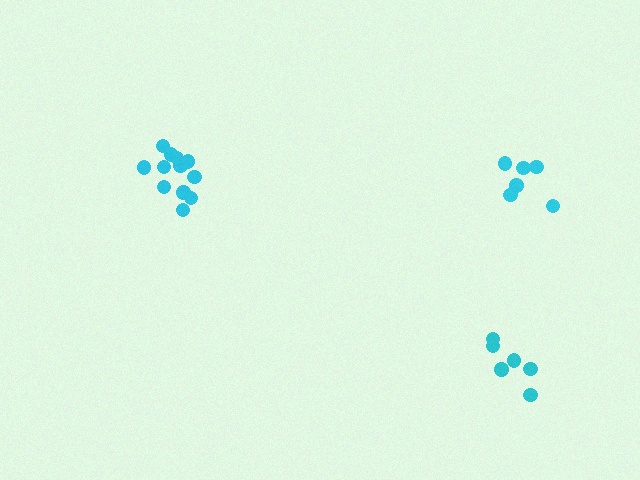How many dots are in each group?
Group 1: 6 dots, Group 2: 12 dots, Group 3: 6 dots (24 total).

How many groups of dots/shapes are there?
There are 3 groups.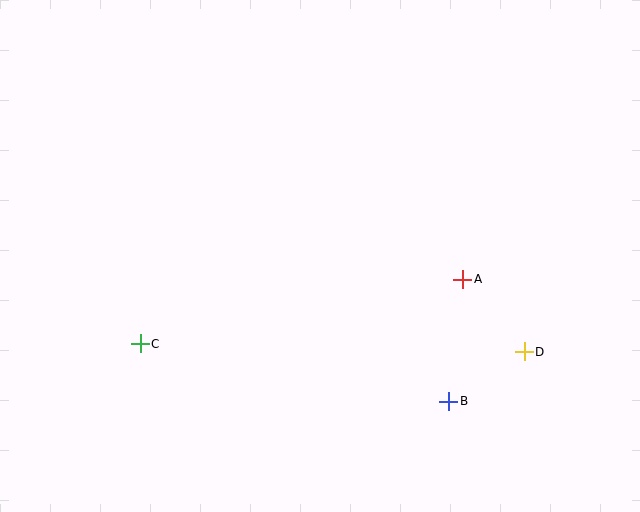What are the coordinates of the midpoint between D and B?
The midpoint between D and B is at (486, 377).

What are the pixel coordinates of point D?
Point D is at (524, 352).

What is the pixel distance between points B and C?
The distance between B and C is 314 pixels.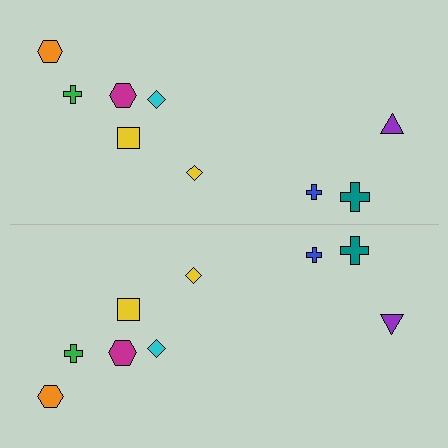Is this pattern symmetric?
Yes, this pattern has bilateral (reflection) symmetry.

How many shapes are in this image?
There are 18 shapes in this image.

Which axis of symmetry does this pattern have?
The pattern has a horizontal axis of symmetry running through the center of the image.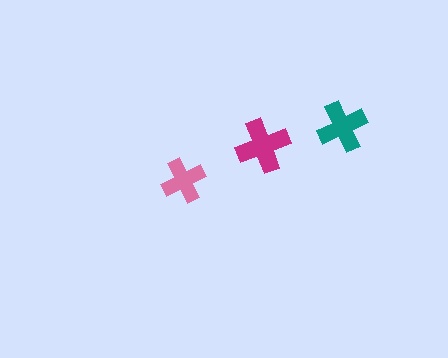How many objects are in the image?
There are 3 objects in the image.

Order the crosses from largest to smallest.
the magenta one, the teal one, the pink one.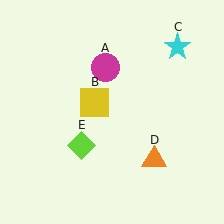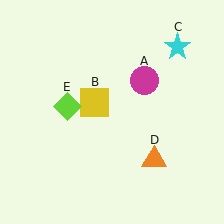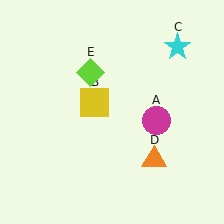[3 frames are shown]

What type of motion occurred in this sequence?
The magenta circle (object A), lime diamond (object E) rotated clockwise around the center of the scene.